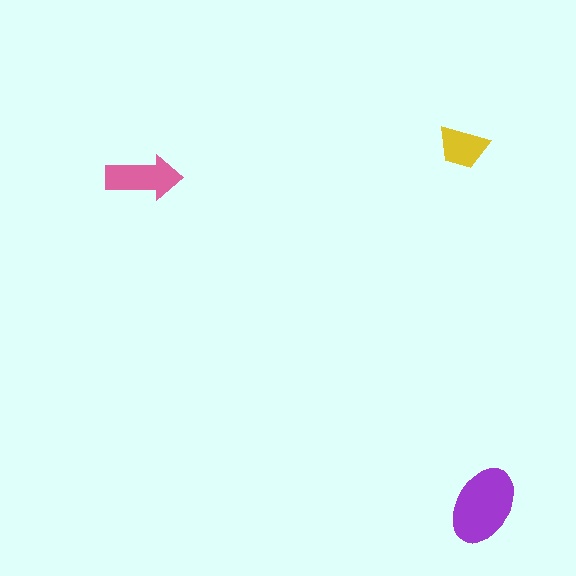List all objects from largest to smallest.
The purple ellipse, the pink arrow, the yellow trapezoid.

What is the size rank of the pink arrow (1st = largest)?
2nd.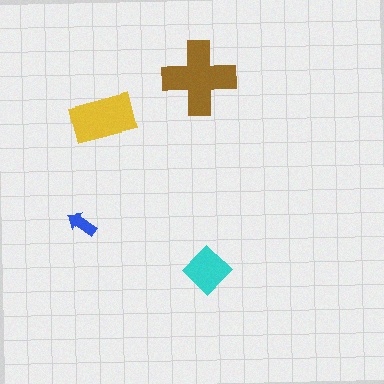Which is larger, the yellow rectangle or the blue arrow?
The yellow rectangle.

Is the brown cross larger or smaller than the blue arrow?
Larger.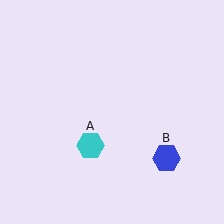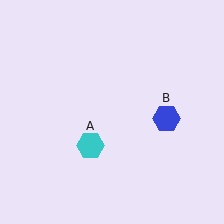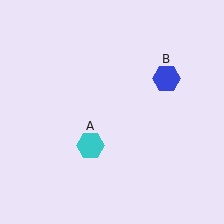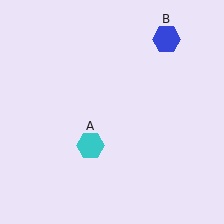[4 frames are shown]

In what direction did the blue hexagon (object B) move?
The blue hexagon (object B) moved up.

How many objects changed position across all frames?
1 object changed position: blue hexagon (object B).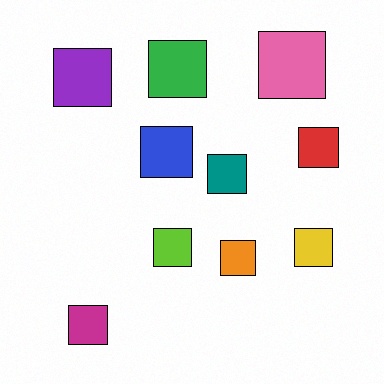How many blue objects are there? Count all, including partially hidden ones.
There is 1 blue object.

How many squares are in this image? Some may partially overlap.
There are 10 squares.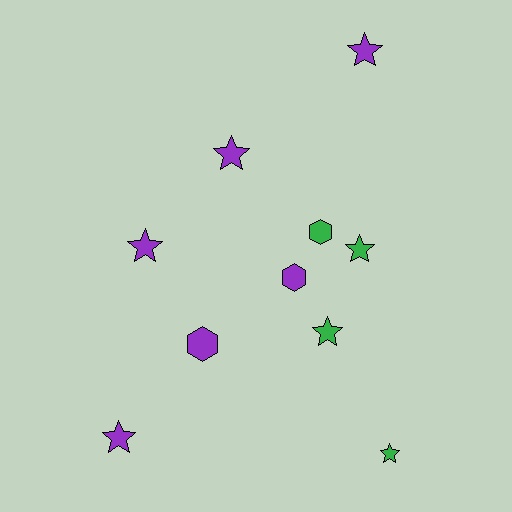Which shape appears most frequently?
Star, with 7 objects.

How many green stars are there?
There are 3 green stars.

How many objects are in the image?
There are 10 objects.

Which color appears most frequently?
Purple, with 6 objects.